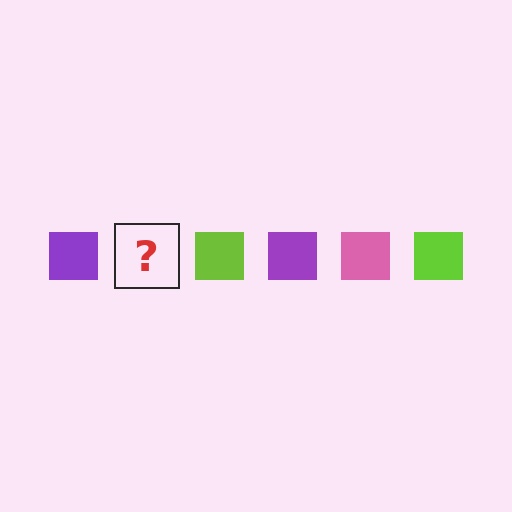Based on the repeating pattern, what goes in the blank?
The blank should be a pink square.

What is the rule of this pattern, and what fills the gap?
The rule is that the pattern cycles through purple, pink, lime squares. The gap should be filled with a pink square.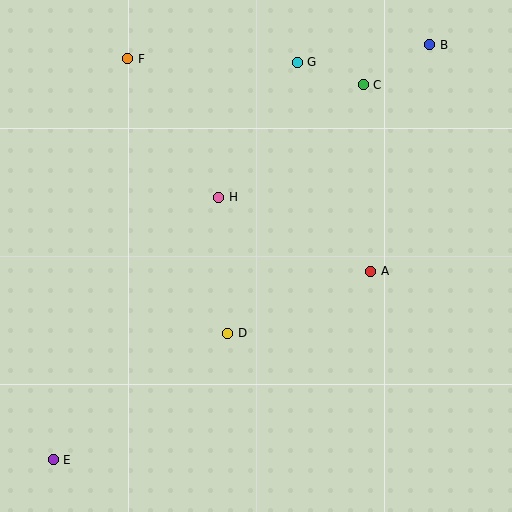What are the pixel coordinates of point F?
Point F is at (128, 59).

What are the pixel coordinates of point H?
Point H is at (219, 197).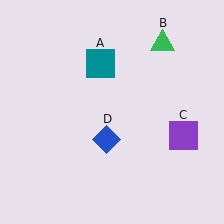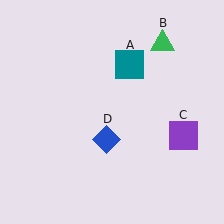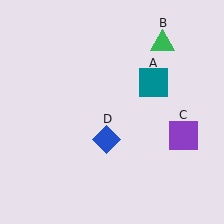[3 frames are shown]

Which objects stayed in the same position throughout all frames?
Green triangle (object B) and purple square (object C) and blue diamond (object D) remained stationary.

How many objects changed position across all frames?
1 object changed position: teal square (object A).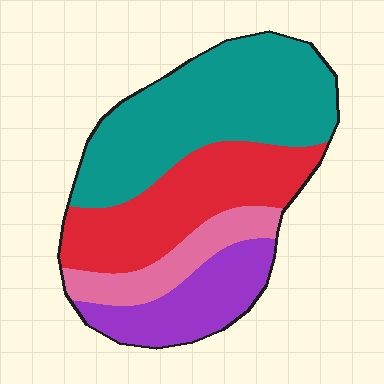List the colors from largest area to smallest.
From largest to smallest: teal, red, purple, pink.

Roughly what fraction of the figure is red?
Red covers roughly 30% of the figure.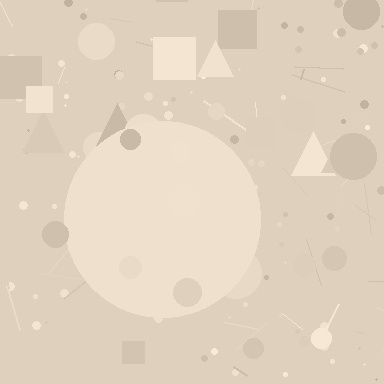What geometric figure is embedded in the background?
A circle is embedded in the background.